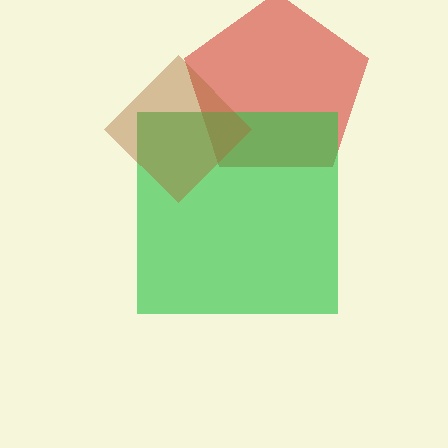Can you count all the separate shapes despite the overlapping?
Yes, there are 3 separate shapes.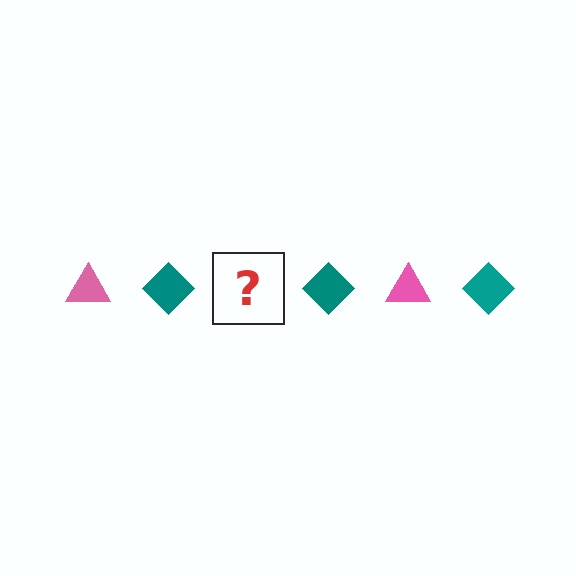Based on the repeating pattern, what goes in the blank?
The blank should be a pink triangle.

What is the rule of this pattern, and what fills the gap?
The rule is that the pattern alternates between pink triangle and teal diamond. The gap should be filled with a pink triangle.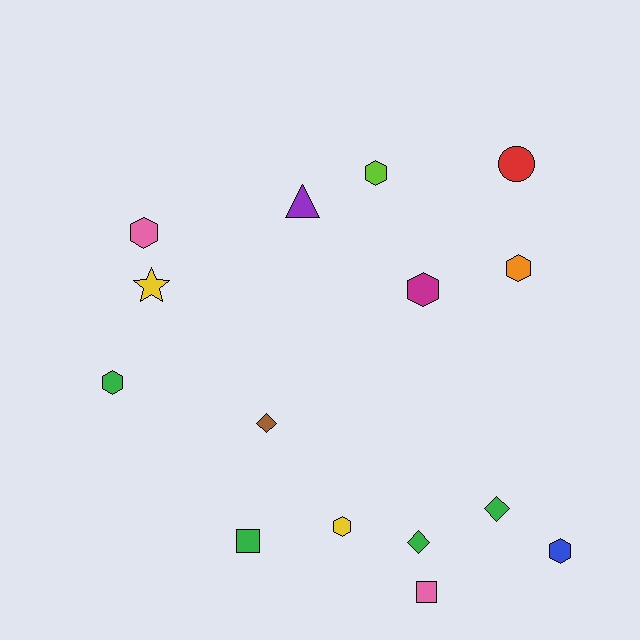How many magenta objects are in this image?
There is 1 magenta object.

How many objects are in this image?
There are 15 objects.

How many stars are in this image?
There is 1 star.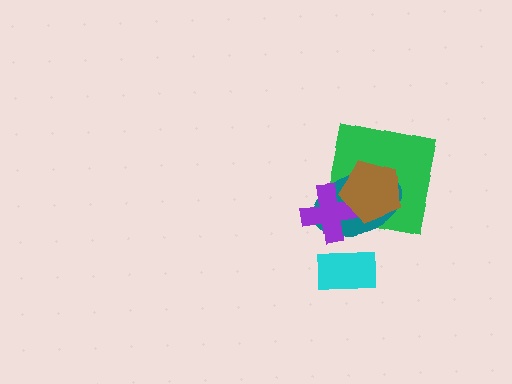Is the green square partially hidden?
Yes, it is partially covered by another shape.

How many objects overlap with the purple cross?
3 objects overlap with the purple cross.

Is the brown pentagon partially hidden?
No, no other shape covers it.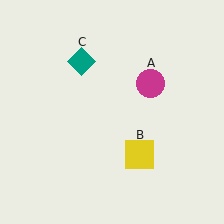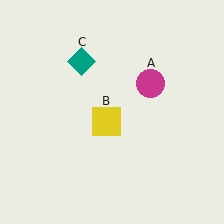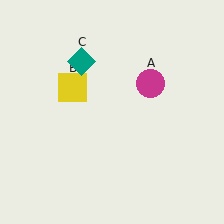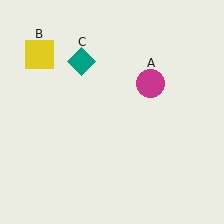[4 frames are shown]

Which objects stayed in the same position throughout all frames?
Magenta circle (object A) and teal diamond (object C) remained stationary.